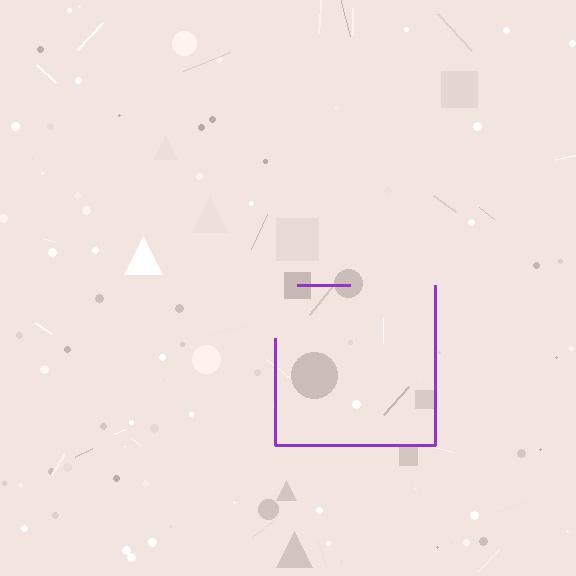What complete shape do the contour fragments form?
The contour fragments form a square.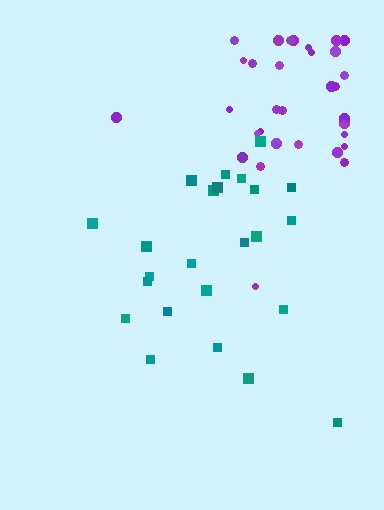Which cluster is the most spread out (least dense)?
Teal.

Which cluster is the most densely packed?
Purple.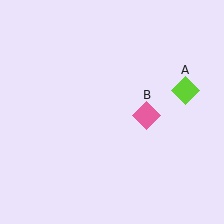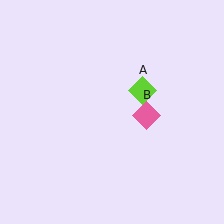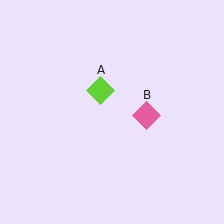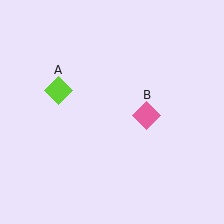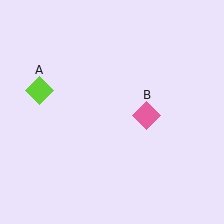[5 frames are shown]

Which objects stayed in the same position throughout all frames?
Pink diamond (object B) remained stationary.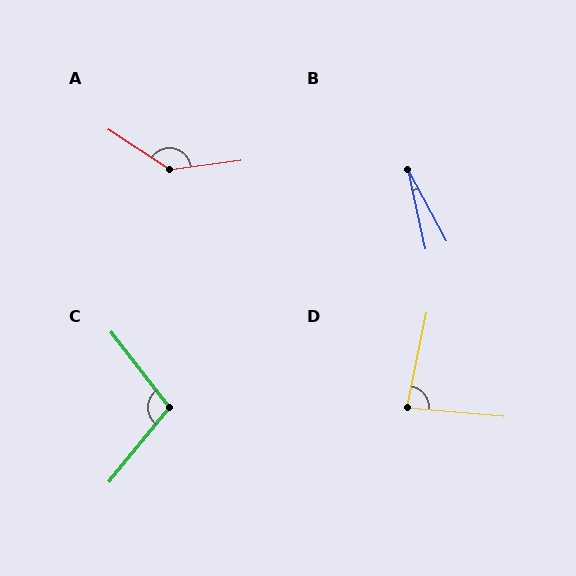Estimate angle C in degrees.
Approximately 103 degrees.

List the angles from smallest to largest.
B (16°), D (83°), C (103°), A (139°).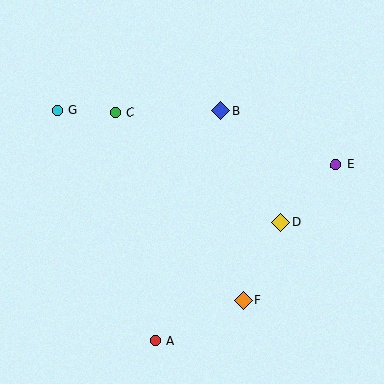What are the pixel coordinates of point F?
Point F is at (243, 301).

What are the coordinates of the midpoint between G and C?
The midpoint between G and C is at (86, 112).